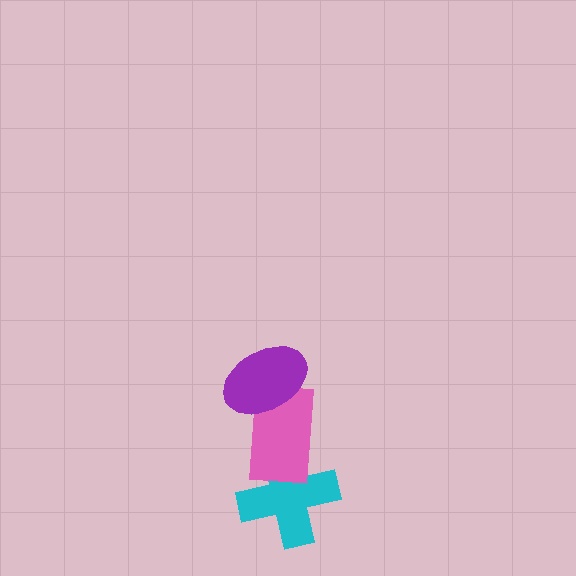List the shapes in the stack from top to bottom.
From top to bottom: the purple ellipse, the pink rectangle, the cyan cross.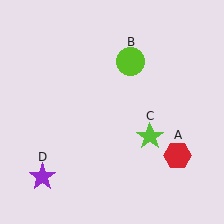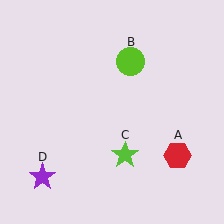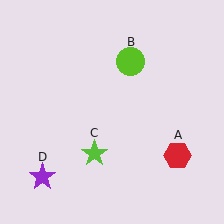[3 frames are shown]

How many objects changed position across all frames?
1 object changed position: lime star (object C).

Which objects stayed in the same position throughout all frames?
Red hexagon (object A) and lime circle (object B) and purple star (object D) remained stationary.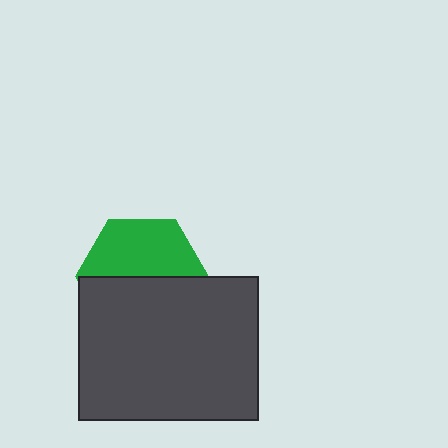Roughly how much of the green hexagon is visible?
About half of it is visible (roughly 48%).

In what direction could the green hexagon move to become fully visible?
The green hexagon could move up. That would shift it out from behind the dark gray rectangle entirely.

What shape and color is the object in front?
The object in front is a dark gray rectangle.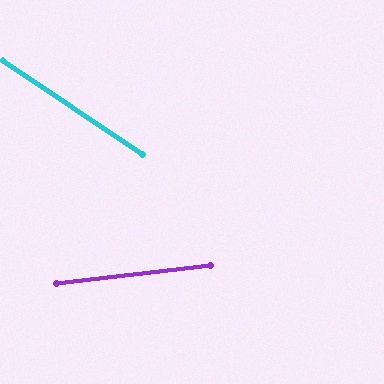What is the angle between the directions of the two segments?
Approximately 41 degrees.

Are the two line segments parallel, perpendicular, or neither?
Neither parallel nor perpendicular — they differ by about 41°.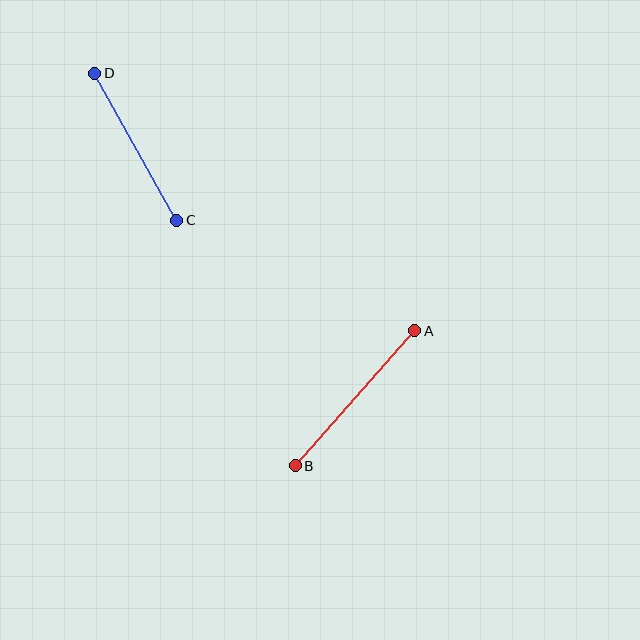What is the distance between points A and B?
The distance is approximately 180 pixels.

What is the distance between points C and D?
The distance is approximately 168 pixels.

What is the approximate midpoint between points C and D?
The midpoint is at approximately (136, 147) pixels.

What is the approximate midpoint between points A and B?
The midpoint is at approximately (355, 398) pixels.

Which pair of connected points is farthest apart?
Points A and B are farthest apart.